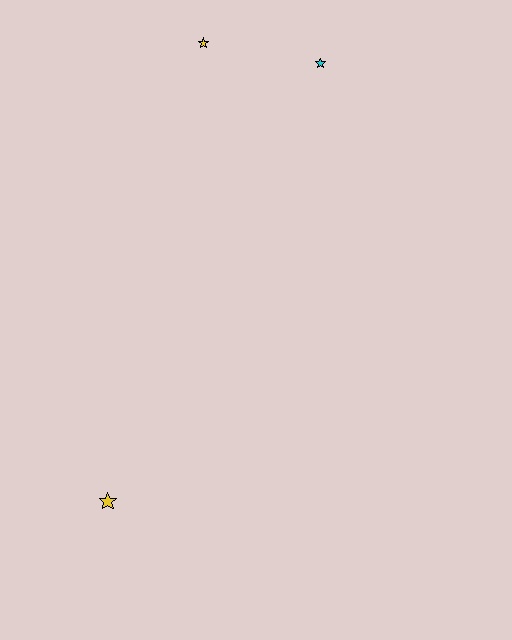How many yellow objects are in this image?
There are 2 yellow objects.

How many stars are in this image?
There are 3 stars.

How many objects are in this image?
There are 3 objects.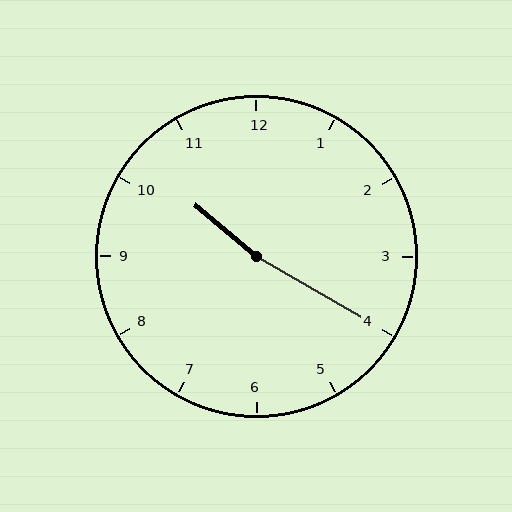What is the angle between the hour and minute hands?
Approximately 170 degrees.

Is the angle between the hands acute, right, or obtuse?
It is obtuse.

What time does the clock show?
10:20.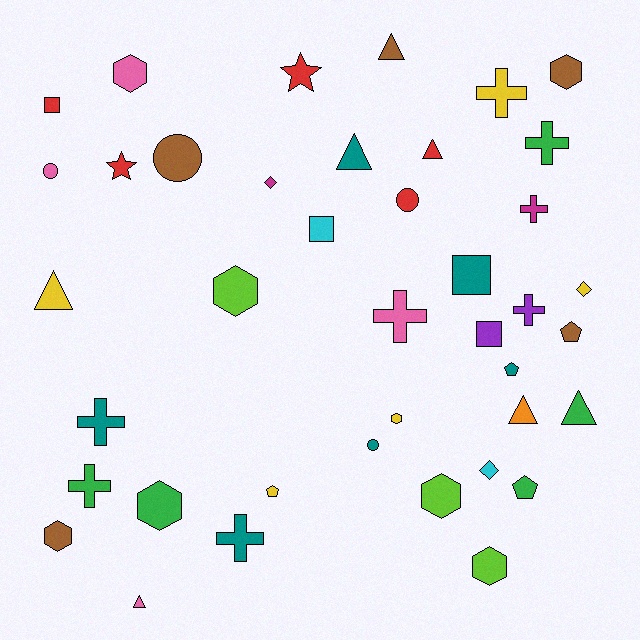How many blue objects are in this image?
There are no blue objects.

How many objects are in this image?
There are 40 objects.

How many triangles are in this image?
There are 7 triangles.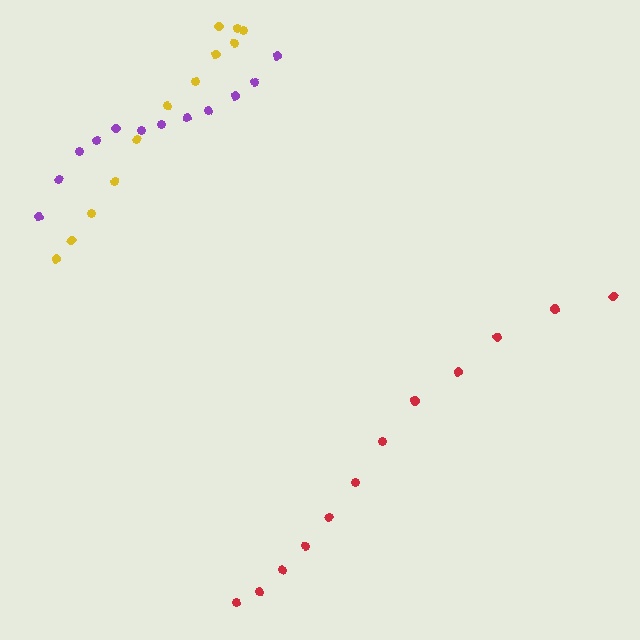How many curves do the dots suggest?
There are 3 distinct paths.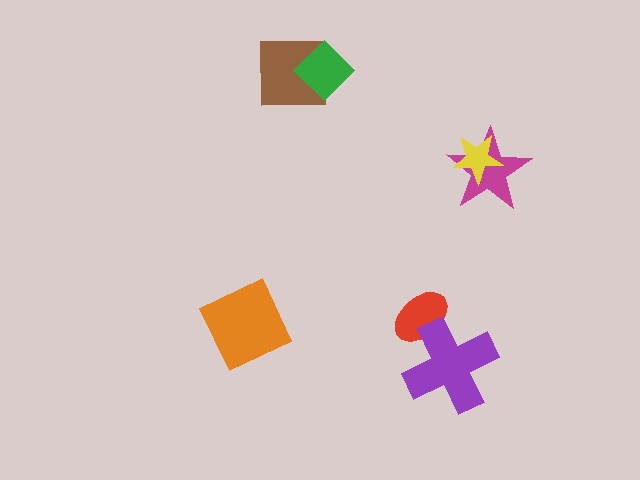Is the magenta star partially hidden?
Yes, it is partially covered by another shape.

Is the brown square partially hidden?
Yes, it is partially covered by another shape.